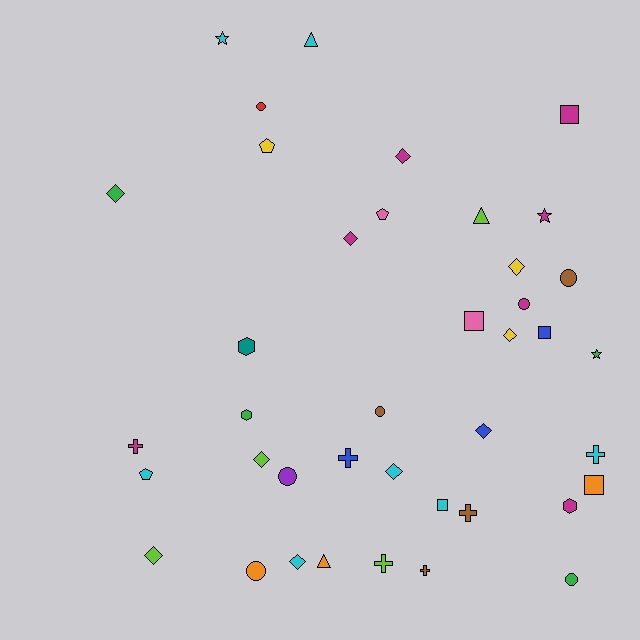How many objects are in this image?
There are 40 objects.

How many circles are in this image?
There are 7 circles.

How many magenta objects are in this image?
There are 7 magenta objects.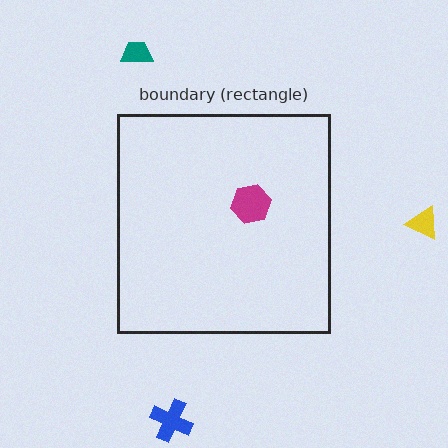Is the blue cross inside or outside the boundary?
Outside.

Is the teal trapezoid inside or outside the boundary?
Outside.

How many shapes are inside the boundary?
1 inside, 3 outside.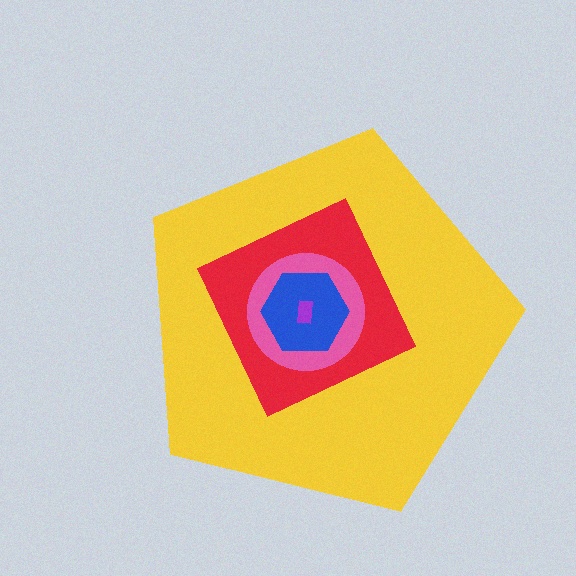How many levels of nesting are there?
5.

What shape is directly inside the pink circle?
The blue hexagon.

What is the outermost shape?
The yellow pentagon.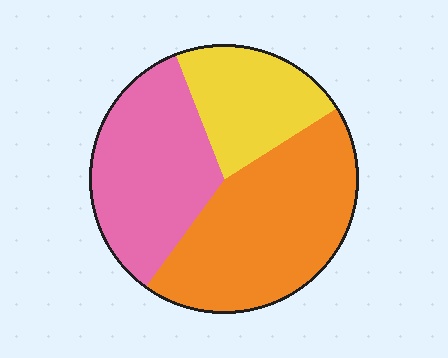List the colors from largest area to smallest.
From largest to smallest: orange, pink, yellow.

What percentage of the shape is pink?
Pink takes up about one third (1/3) of the shape.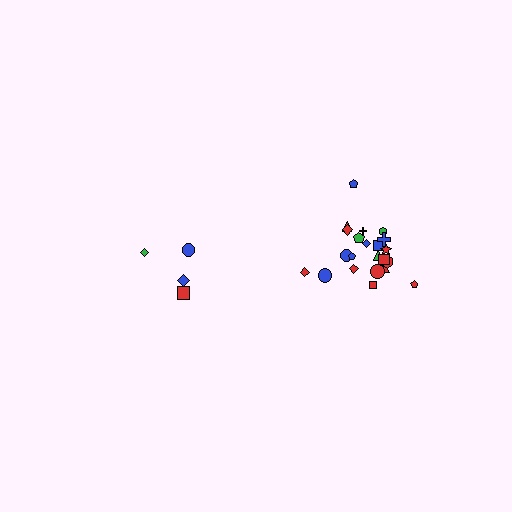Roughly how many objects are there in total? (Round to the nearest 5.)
Roughly 25 objects in total.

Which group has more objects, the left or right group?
The right group.